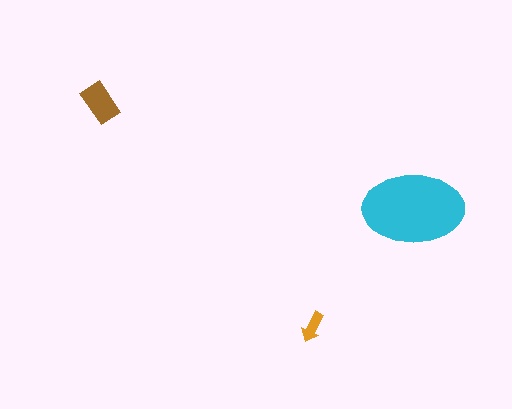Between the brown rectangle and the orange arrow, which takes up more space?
The brown rectangle.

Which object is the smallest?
The orange arrow.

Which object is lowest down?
The orange arrow is bottommost.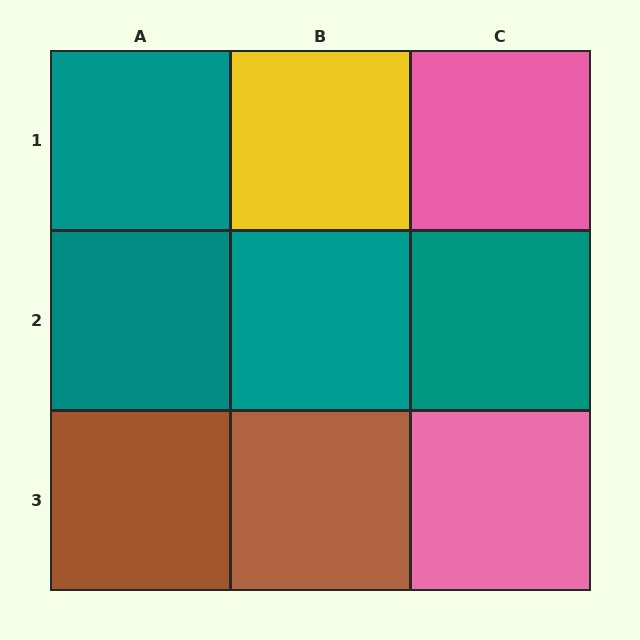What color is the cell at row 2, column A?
Teal.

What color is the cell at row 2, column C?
Teal.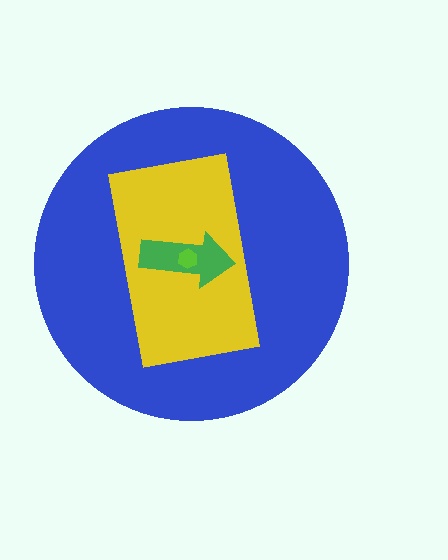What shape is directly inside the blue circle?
The yellow rectangle.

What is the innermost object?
The lime hexagon.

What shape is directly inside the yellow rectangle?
The green arrow.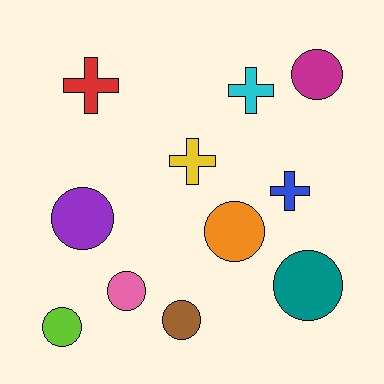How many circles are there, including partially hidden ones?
There are 7 circles.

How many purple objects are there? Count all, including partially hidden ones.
There is 1 purple object.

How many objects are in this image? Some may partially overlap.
There are 11 objects.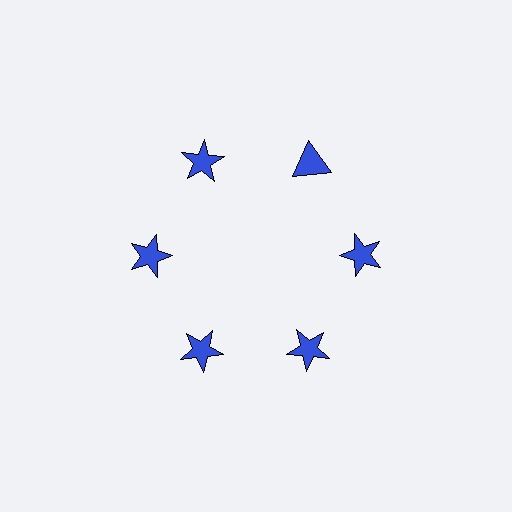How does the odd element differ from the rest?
It has a different shape: triangle instead of star.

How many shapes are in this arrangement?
There are 6 shapes arranged in a ring pattern.